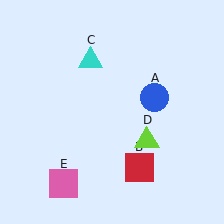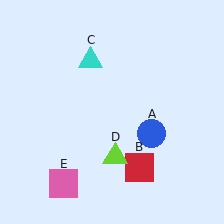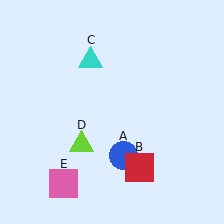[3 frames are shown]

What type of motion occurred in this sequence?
The blue circle (object A), lime triangle (object D) rotated clockwise around the center of the scene.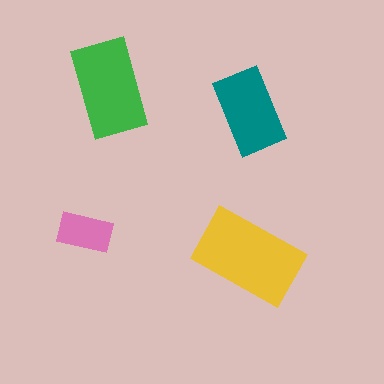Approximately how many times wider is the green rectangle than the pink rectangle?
About 2 times wider.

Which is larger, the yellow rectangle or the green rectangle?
The yellow one.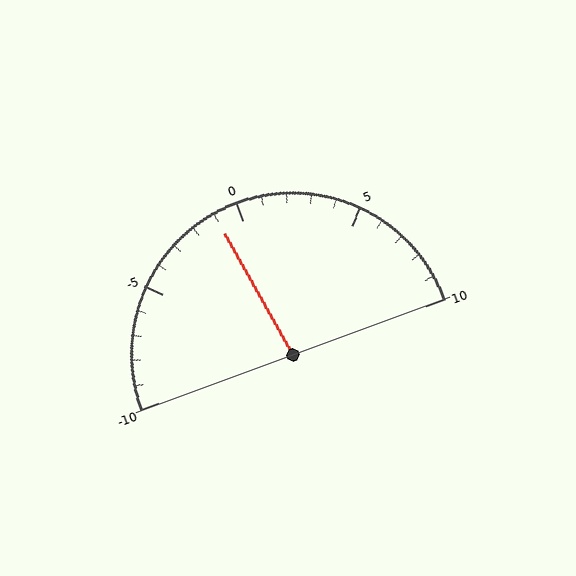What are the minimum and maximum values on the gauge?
The gauge ranges from -10 to 10.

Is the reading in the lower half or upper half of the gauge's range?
The reading is in the lower half of the range (-10 to 10).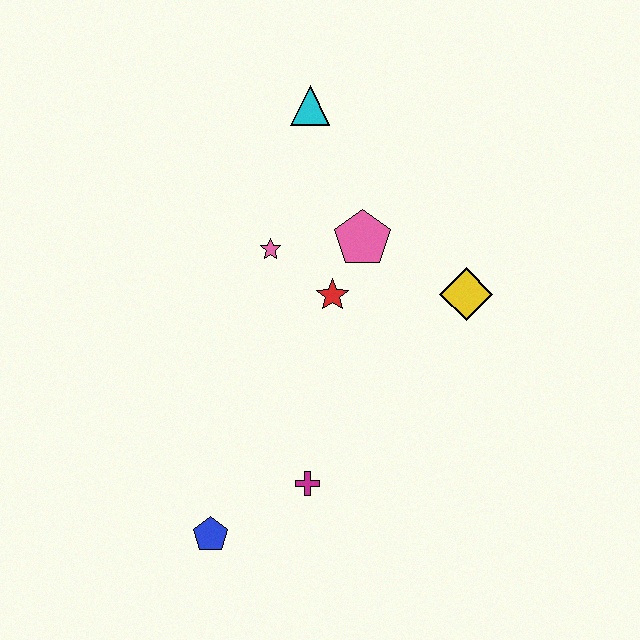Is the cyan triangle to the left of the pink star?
No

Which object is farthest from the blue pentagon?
The cyan triangle is farthest from the blue pentagon.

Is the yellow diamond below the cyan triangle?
Yes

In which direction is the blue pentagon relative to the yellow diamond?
The blue pentagon is to the left of the yellow diamond.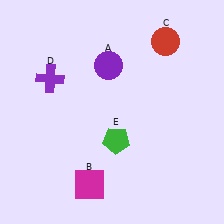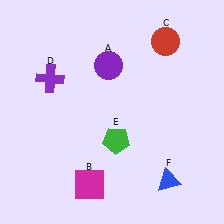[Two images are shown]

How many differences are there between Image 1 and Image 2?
There is 1 difference between the two images.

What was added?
A blue triangle (F) was added in Image 2.